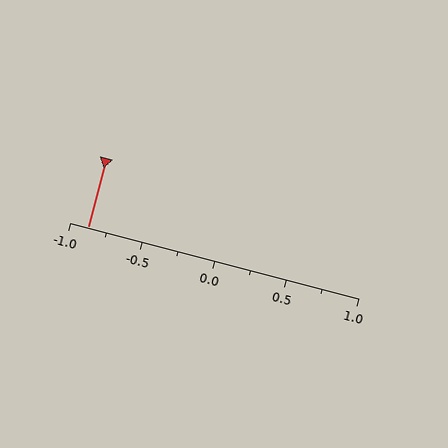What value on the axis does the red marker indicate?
The marker indicates approximately -0.88.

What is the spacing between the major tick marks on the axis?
The major ticks are spaced 0.5 apart.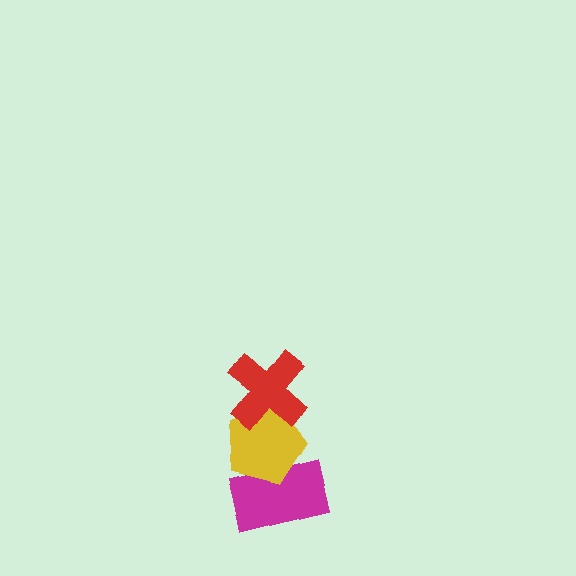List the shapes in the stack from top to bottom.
From top to bottom: the red cross, the yellow pentagon, the magenta rectangle.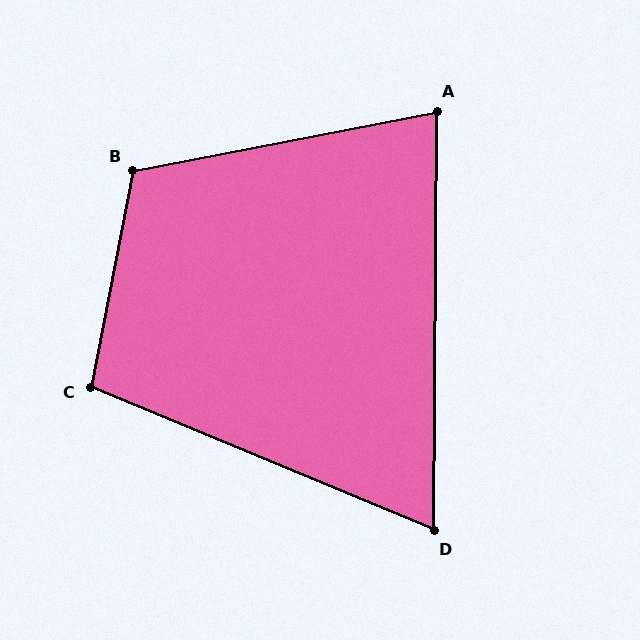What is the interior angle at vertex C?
Approximately 101 degrees (obtuse).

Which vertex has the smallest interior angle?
D, at approximately 68 degrees.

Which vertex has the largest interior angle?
B, at approximately 112 degrees.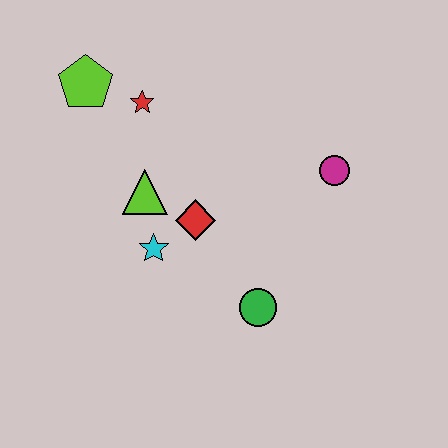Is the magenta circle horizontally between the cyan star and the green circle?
No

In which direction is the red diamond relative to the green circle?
The red diamond is above the green circle.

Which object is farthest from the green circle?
The lime pentagon is farthest from the green circle.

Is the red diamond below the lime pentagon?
Yes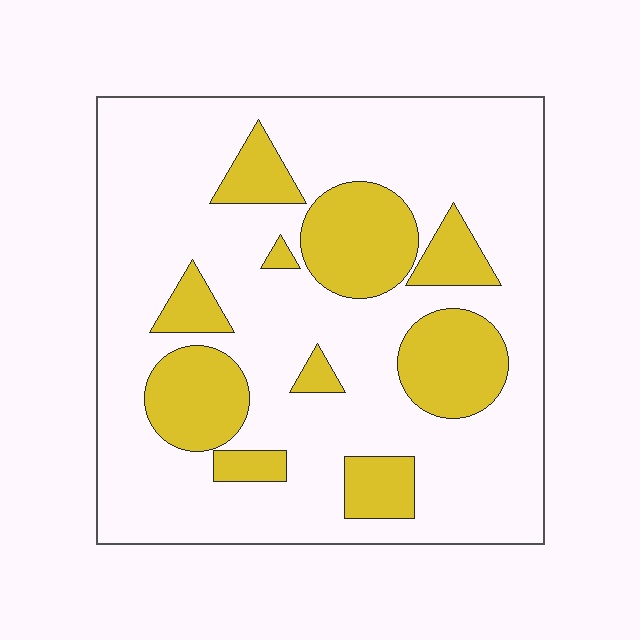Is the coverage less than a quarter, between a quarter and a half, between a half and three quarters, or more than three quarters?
Less than a quarter.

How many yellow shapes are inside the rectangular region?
10.